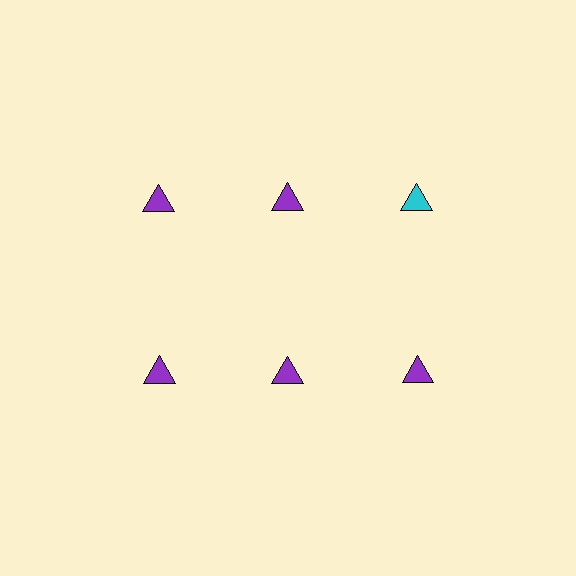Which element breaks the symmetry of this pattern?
The cyan triangle in the top row, center column breaks the symmetry. All other shapes are purple triangles.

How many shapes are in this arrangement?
There are 6 shapes arranged in a grid pattern.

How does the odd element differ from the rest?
It has a different color: cyan instead of purple.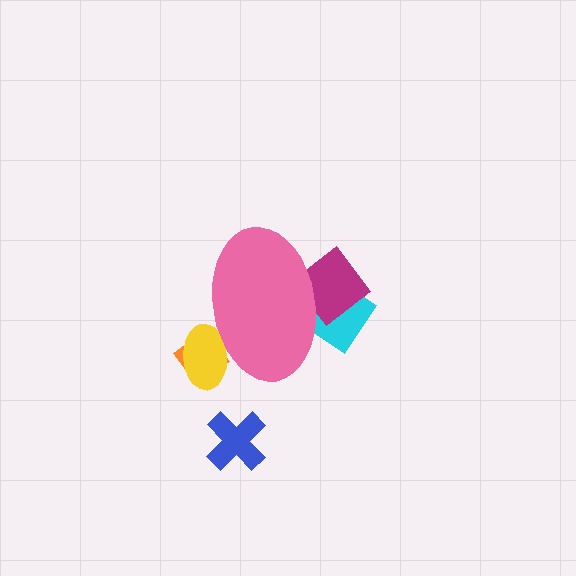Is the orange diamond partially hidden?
Yes, the orange diamond is partially hidden behind the pink ellipse.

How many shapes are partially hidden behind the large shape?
4 shapes are partially hidden.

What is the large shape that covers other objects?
A pink ellipse.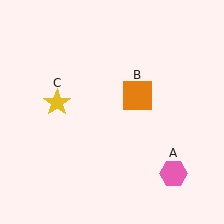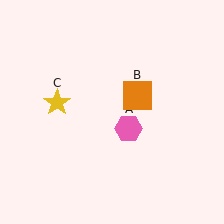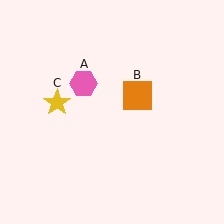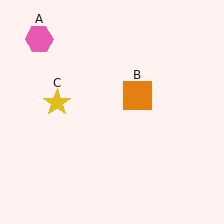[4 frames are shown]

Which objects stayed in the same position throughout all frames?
Orange square (object B) and yellow star (object C) remained stationary.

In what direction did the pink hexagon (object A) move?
The pink hexagon (object A) moved up and to the left.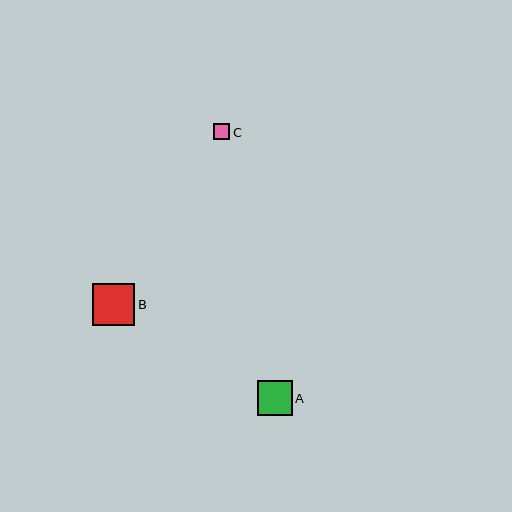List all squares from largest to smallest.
From largest to smallest: B, A, C.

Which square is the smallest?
Square C is the smallest with a size of approximately 16 pixels.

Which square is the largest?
Square B is the largest with a size of approximately 42 pixels.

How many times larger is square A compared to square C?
Square A is approximately 2.2 times the size of square C.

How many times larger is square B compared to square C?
Square B is approximately 2.7 times the size of square C.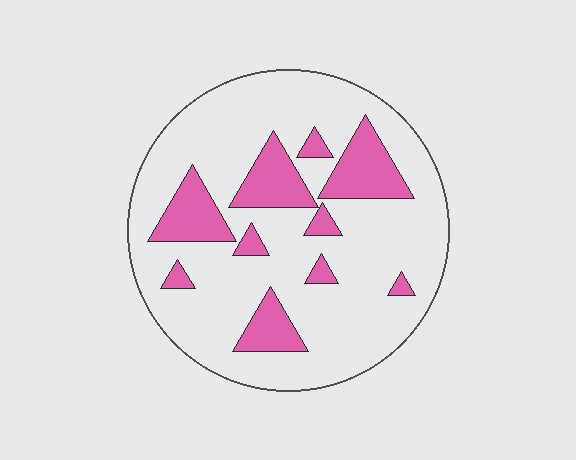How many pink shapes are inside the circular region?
10.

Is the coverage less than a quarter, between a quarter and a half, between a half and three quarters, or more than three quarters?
Less than a quarter.